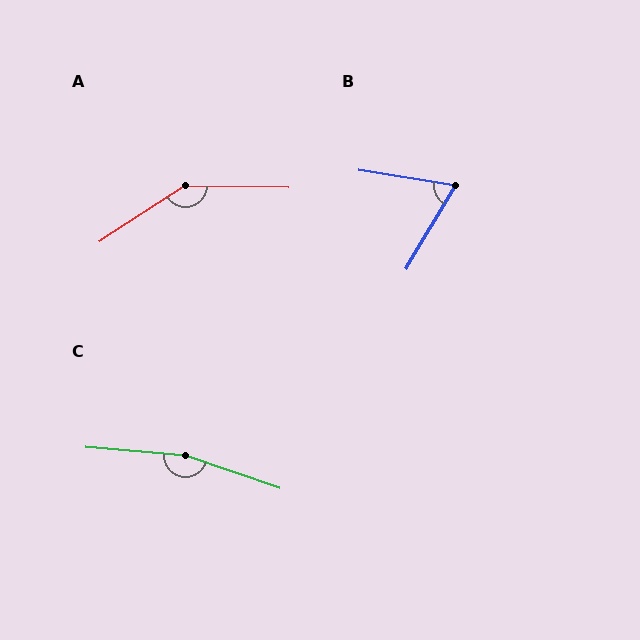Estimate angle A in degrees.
Approximately 146 degrees.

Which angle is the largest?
C, at approximately 166 degrees.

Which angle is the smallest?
B, at approximately 68 degrees.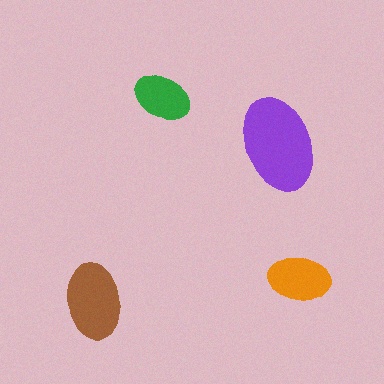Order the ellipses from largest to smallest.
the purple one, the brown one, the orange one, the green one.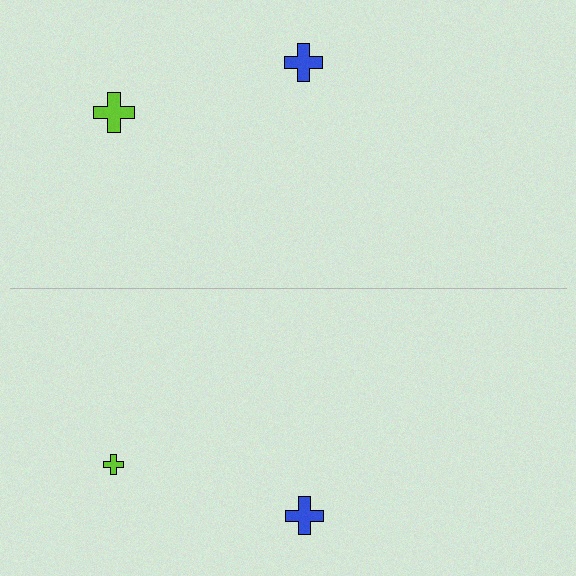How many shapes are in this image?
There are 4 shapes in this image.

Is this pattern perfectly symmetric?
No, the pattern is not perfectly symmetric. The lime cross on the bottom side has a different size than its mirror counterpart.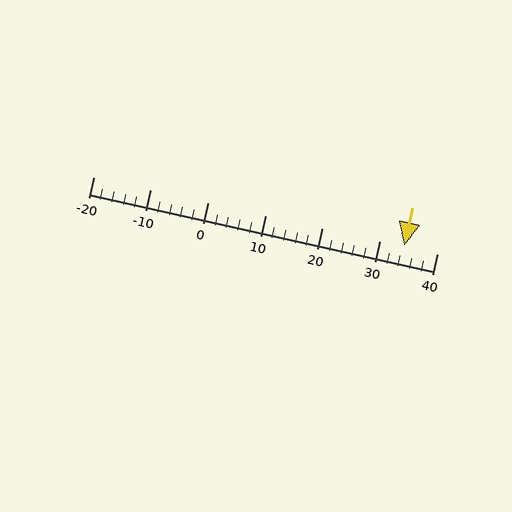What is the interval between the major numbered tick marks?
The major tick marks are spaced 10 units apart.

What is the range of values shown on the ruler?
The ruler shows values from -20 to 40.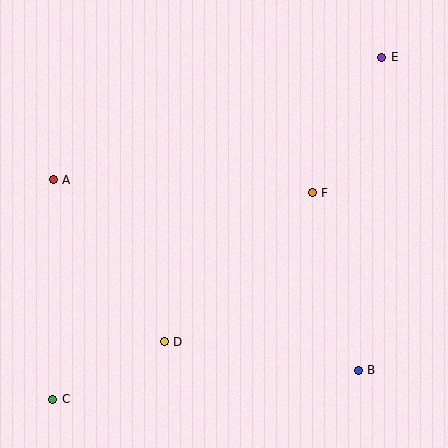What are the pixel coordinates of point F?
Point F is at (312, 193).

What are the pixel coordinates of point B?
Point B is at (358, 370).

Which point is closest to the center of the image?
Point F at (312, 193) is closest to the center.